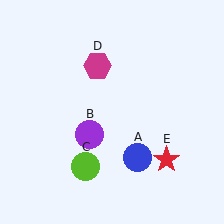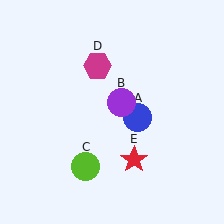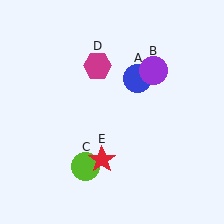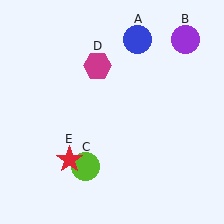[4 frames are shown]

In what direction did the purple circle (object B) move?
The purple circle (object B) moved up and to the right.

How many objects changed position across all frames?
3 objects changed position: blue circle (object A), purple circle (object B), red star (object E).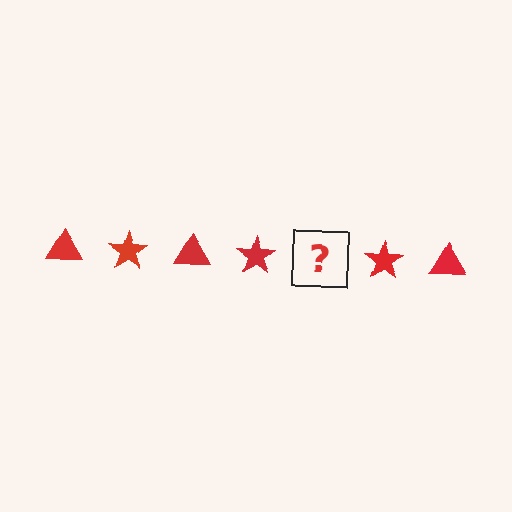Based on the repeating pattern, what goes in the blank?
The blank should be a red triangle.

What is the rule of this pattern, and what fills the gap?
The rule is that the pattern cycles through triangle, star shapes in red. The gap should be filled with a red triangle.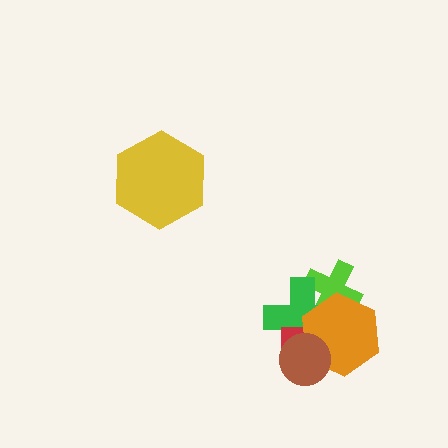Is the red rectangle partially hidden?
Yes, it is partially covered by another shape.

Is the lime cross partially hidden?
Yes, it is partially covered by another shape.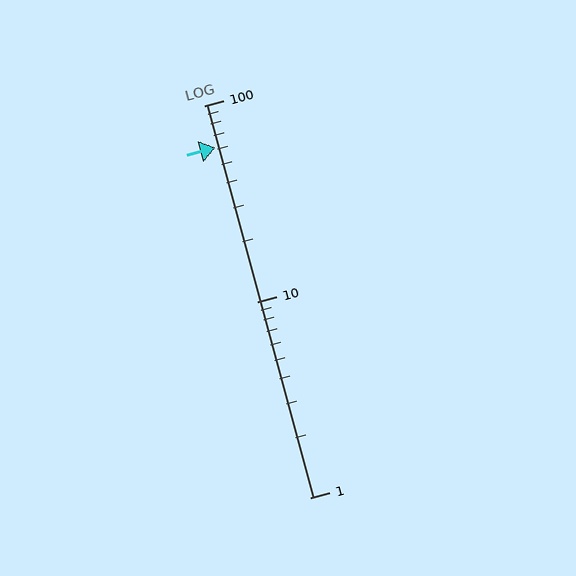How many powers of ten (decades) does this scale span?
The scale spans 2 decades, from 1 to 100.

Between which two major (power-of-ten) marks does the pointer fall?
The pointer is between 10 and 100.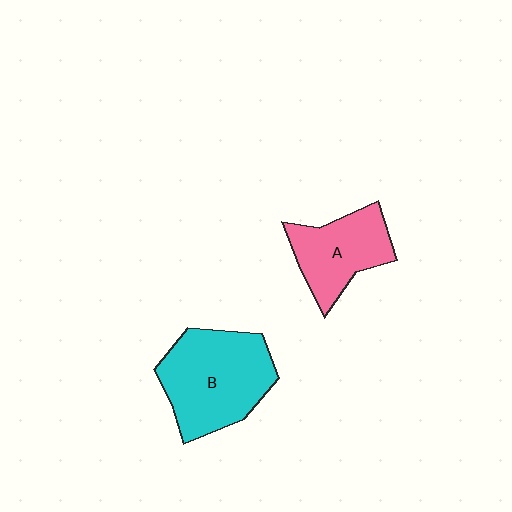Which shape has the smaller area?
Shape A (pink).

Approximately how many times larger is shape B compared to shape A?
Approximately 1.5 times.